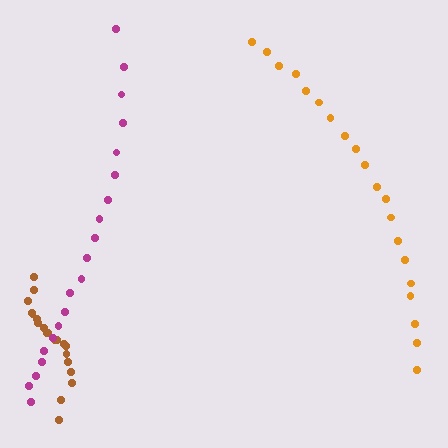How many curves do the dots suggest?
There are 3 distinct paths.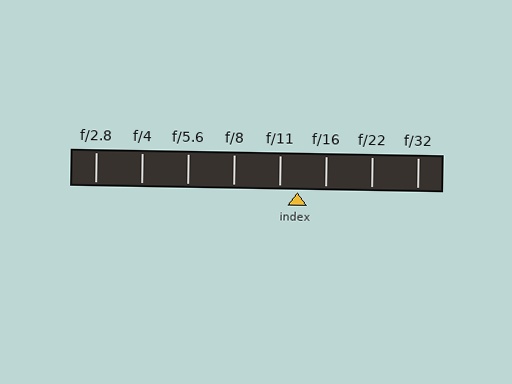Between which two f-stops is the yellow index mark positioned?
The index mark is between f/11 and f/16.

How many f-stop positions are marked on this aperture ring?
There are 8 f-stop positions marked.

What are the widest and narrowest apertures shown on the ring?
The widest aperture shown is f/2.8 and the narrowest is f/32.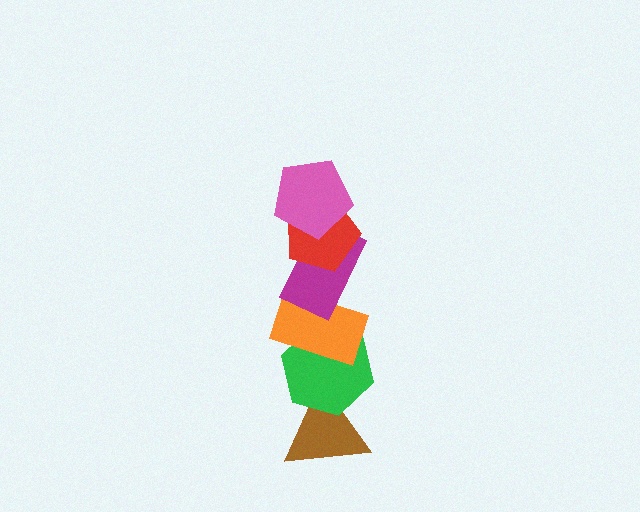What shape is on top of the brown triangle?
The green hexagon is on top of the brown triangle.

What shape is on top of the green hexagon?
The orange rectangle is on top of the green hexagon.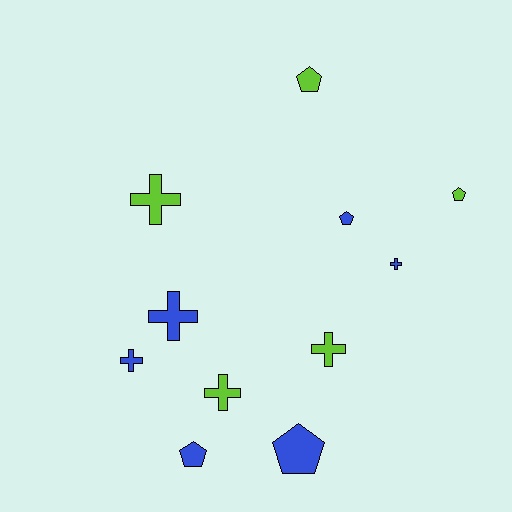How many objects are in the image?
There are 11 objects.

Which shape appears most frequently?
Cross, with 6 objects.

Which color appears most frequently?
Blue, with 6 objects.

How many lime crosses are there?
There are 3 lime crosses.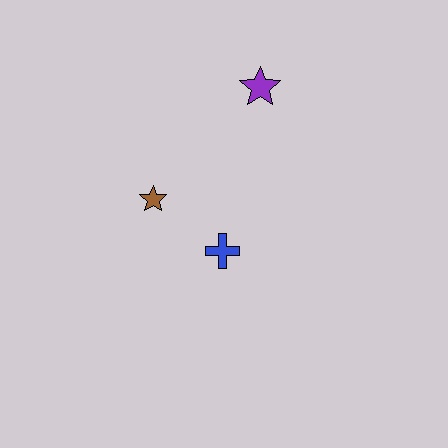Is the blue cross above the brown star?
No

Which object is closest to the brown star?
The blue cross is closest to the brown star.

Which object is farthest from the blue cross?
The purple star is farthest from the blue cross.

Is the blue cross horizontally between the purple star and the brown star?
Yes